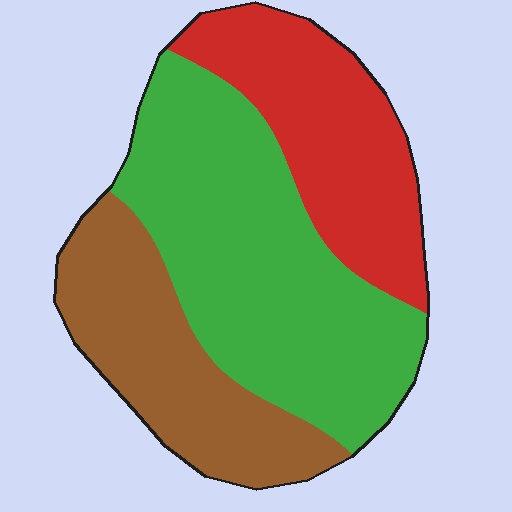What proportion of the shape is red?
Red takes up about one quarter (1/4) of the shape.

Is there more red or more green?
Green.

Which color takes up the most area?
Green, at roughly 45%.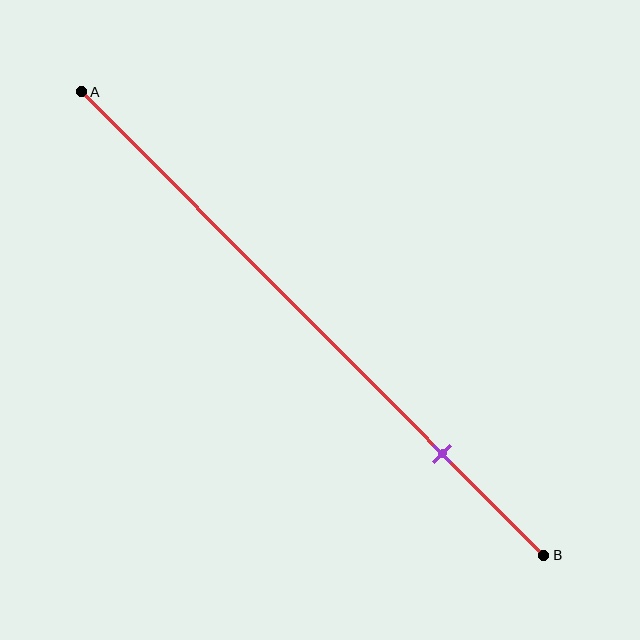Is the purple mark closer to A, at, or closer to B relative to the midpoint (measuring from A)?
The purple mark is closer to point B than the midpoint of segment AB.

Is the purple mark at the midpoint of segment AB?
No, the mark is at about 80% from A, not at the 50% midpoint.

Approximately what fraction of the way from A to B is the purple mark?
The purple mark is approximately 80% of the way from A to B.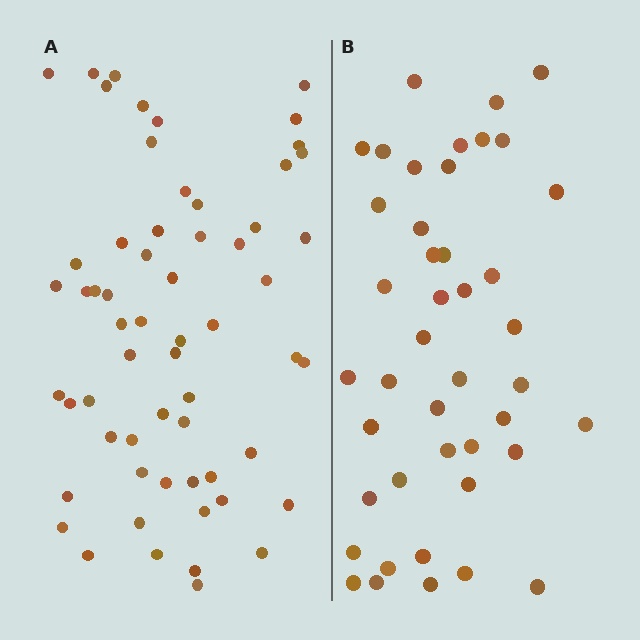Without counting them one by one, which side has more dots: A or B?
Region A (the left region) has more dots.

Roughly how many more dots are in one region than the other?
Region A has approximately 15 more dots than region B.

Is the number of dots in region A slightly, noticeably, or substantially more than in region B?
Region A has noticeably more, but not dramatically so. The ratio is roughly 1.4 to 1.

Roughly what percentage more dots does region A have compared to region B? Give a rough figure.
About 40% more.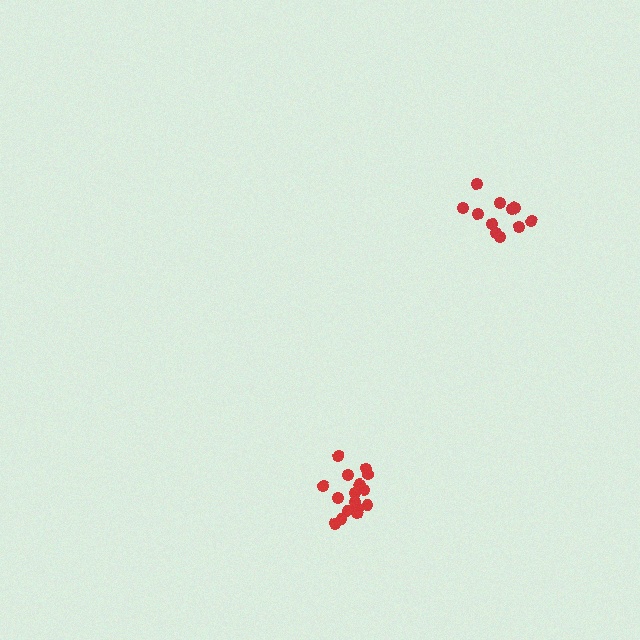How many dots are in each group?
Group 1: 11 dots, Group 2: 16 dots (27 total).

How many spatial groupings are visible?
There are 2 spatial groupings.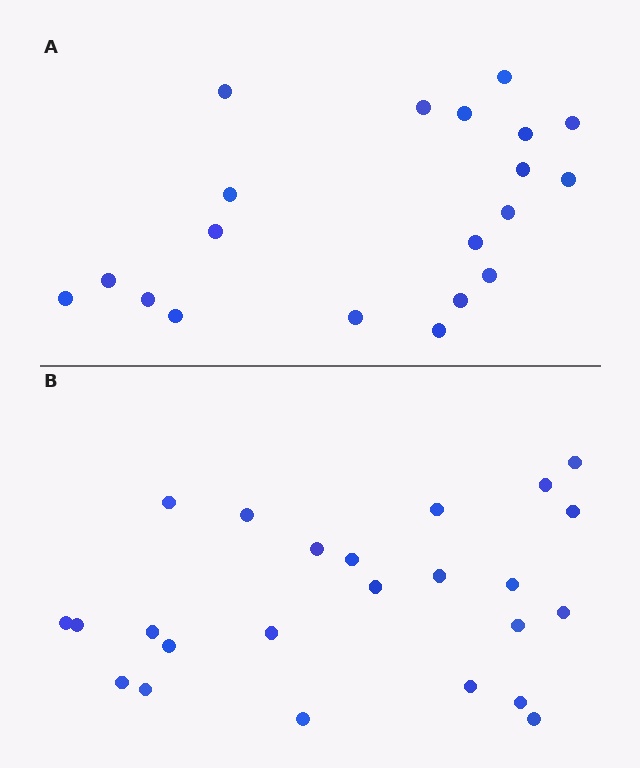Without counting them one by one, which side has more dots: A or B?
Region B (the bottom region) has more dots.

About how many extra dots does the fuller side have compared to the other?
Region B has about 4 more dots than region A.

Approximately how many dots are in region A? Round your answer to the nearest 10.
About 20 dots.